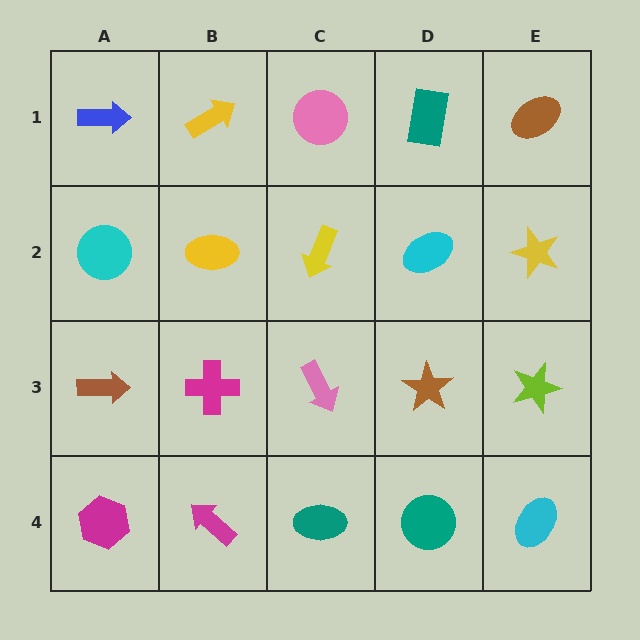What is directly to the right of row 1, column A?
A yellow arrow.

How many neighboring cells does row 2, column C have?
4.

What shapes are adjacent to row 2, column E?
A brown ellipse (row 1, column E), a lime star (row 3, column E), a cyan ellipse (row 2, column D).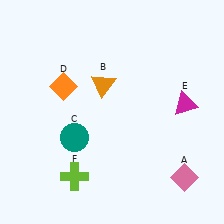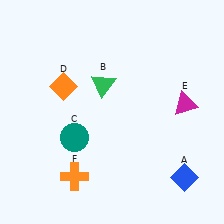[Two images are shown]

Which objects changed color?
A changed from pink to blue. B changed from orange to green. F changed from lime to orange.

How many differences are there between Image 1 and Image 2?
There are 3 differences between the two images.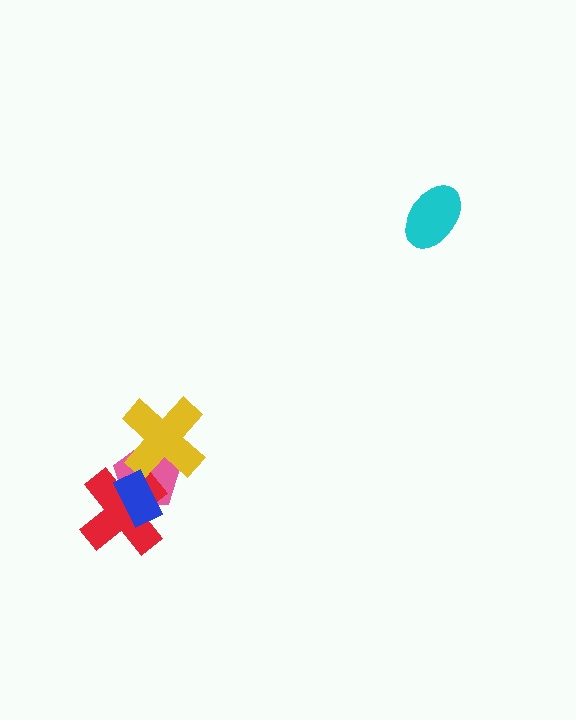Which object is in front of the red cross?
The blue rectangle is in front of the red cross.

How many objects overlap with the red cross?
2 objects overlap with the red cross.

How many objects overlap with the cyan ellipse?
0 objects overlap with the cyan ellipse.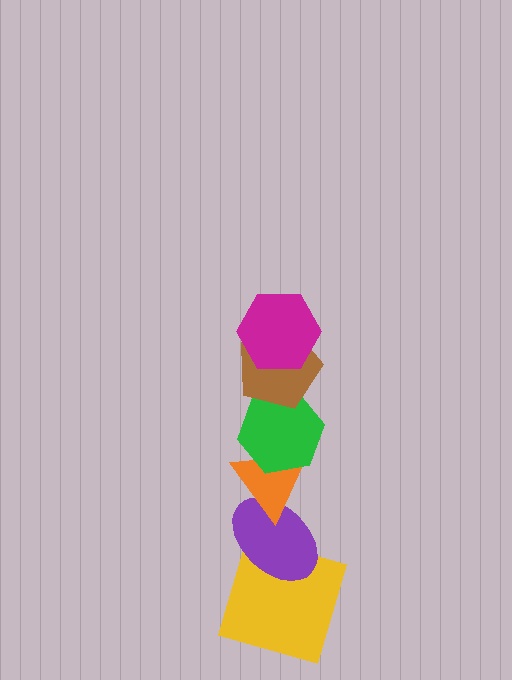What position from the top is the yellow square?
The yellow square is 6th from the top.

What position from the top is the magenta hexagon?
The magenta hexagon is 1st from the top.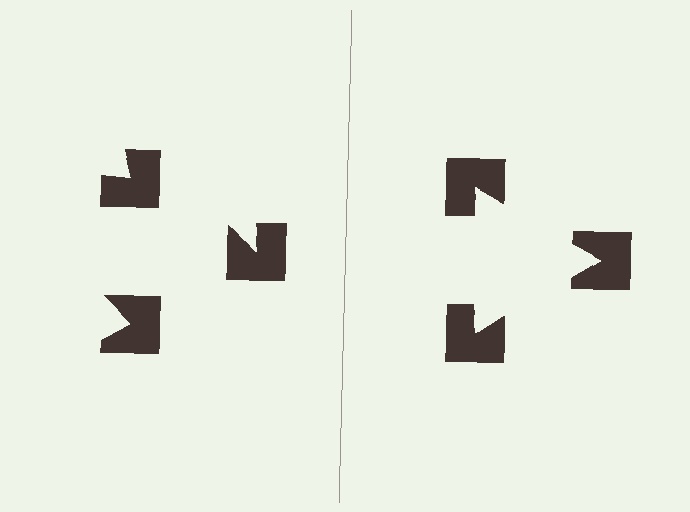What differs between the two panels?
The notched squares are positioned identically on both sides; only the wedge orientations differ. On the right they align to a triangle; on the left they are misaligned.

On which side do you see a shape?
An illusory triangle appears on the right side. On the left side the wedge cuts are rotated, so no coherent shape forms.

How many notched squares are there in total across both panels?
6 — 3 on each side.